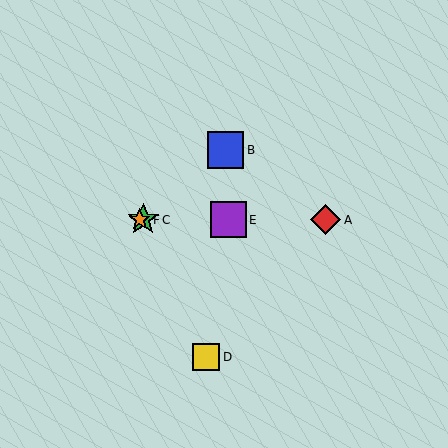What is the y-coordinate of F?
Object F is at y≈220.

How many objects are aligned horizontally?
4 objects (A, C, E, F) are aligned horizontally.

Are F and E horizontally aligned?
Yes, both are at y≈220.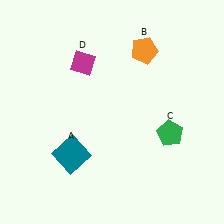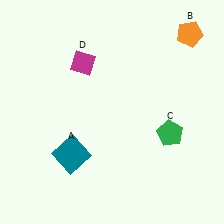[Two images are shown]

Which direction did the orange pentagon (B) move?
The orange pentagon (B) moved right.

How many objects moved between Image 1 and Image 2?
1 object moved between the two images.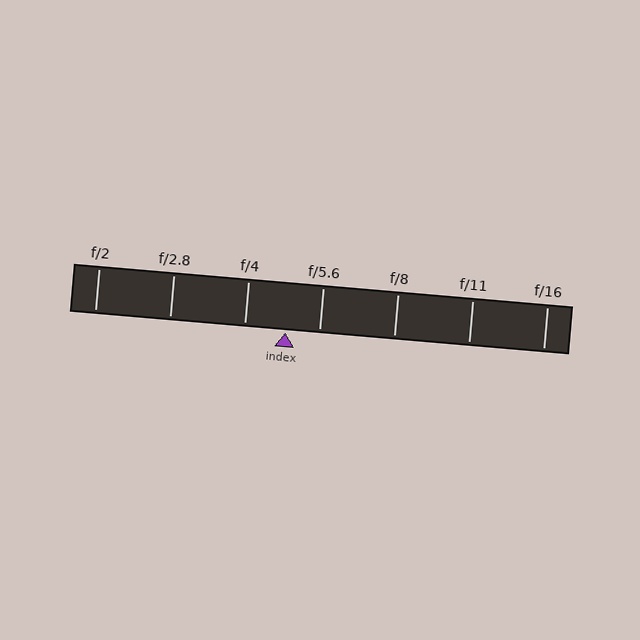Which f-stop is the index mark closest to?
The index mark is closest to f/5.6.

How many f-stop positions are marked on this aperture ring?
There are 7 f-stop positions marked.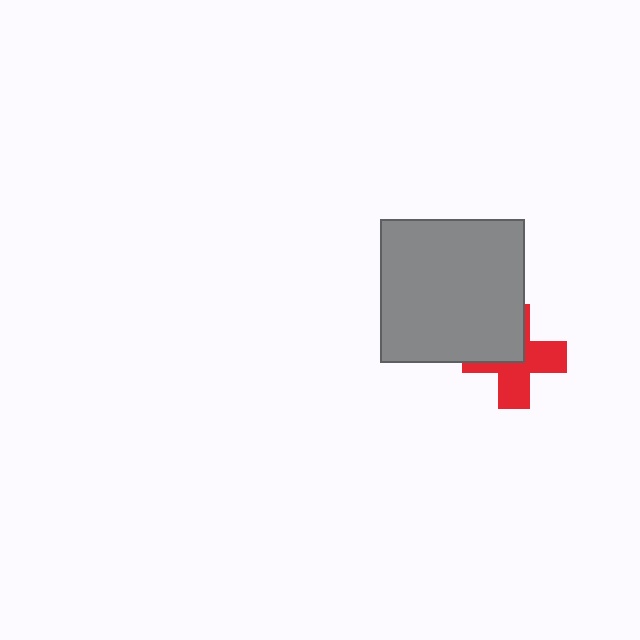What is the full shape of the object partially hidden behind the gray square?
The partially hidden object is a red cross.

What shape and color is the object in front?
The object in front is a gray square.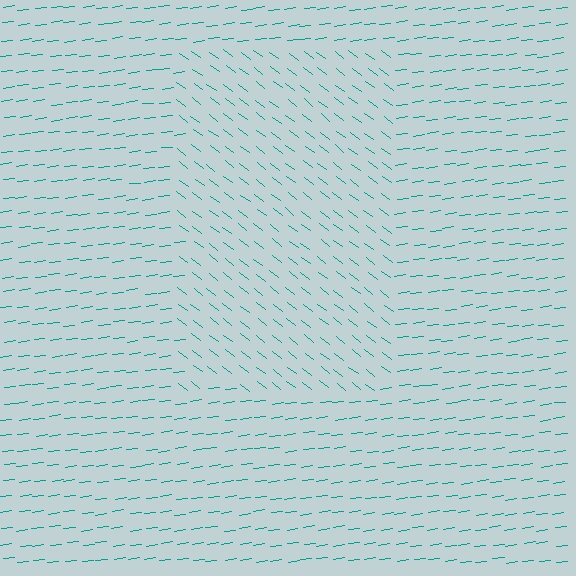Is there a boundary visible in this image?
Yes, there is a texture boundary formed by a change in line orientation.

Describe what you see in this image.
The image is filled with small teal line segments. A rectangle region in the image has lines oriented differently from the surrounding lines, creating a visible texture boundary.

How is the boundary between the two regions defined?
The boundary is defined purely by a change in line orientation (approximately 45 degrees difference). All lines are the same color and thickness.